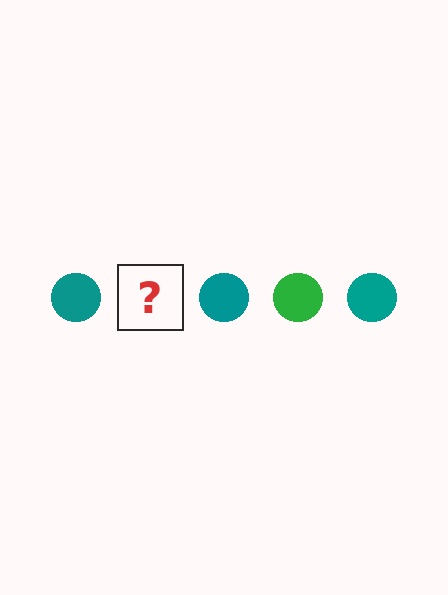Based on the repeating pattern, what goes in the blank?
The blank should be a green circle.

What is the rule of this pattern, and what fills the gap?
The rule is that the pattern cycles through teal, green circles. The gap should be filled with a green circle.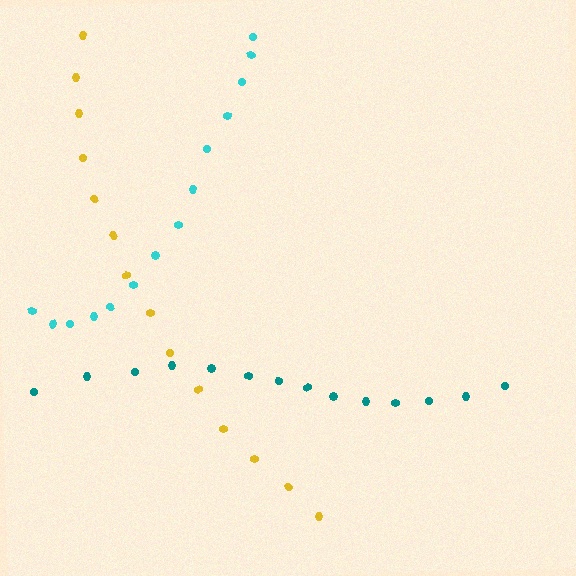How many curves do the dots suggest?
There are 3 distinct paths.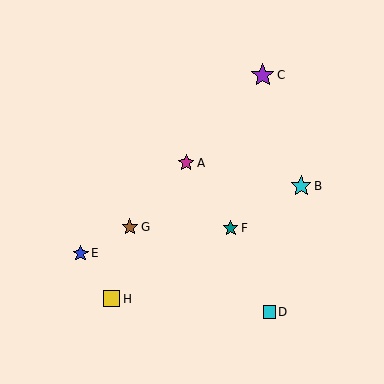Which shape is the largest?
The purple star (labeled C) is the largest.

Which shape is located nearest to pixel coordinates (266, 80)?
The purple star (labeled C) at (263, 75) is nearest to that location.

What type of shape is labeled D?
Shape D is a cyan square.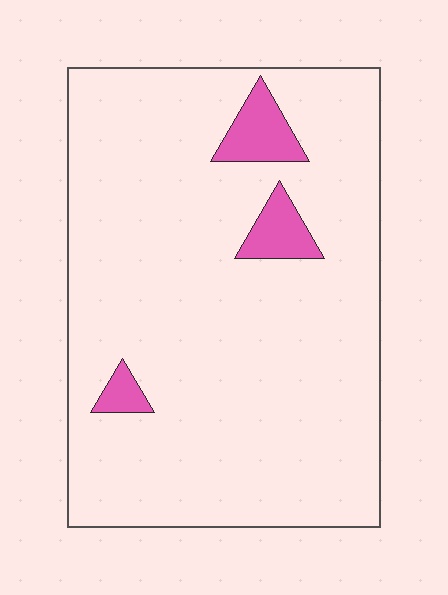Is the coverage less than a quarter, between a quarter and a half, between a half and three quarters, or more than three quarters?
Less than a quarter.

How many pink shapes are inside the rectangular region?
3.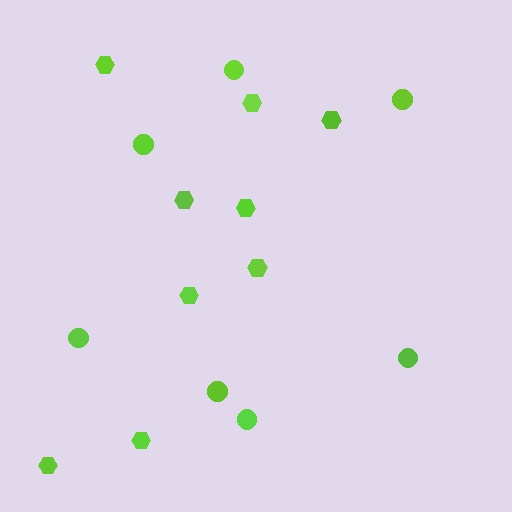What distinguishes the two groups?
There are 2 groups: one group of circles (7) and one group of hexagons (9).